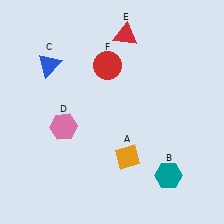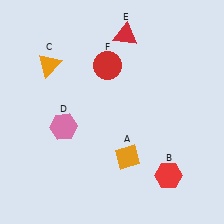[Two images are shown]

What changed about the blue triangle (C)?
In Image 1, C is blue. In Image 2, it changed to orange.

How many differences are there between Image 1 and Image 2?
There are 2 differences between the two images.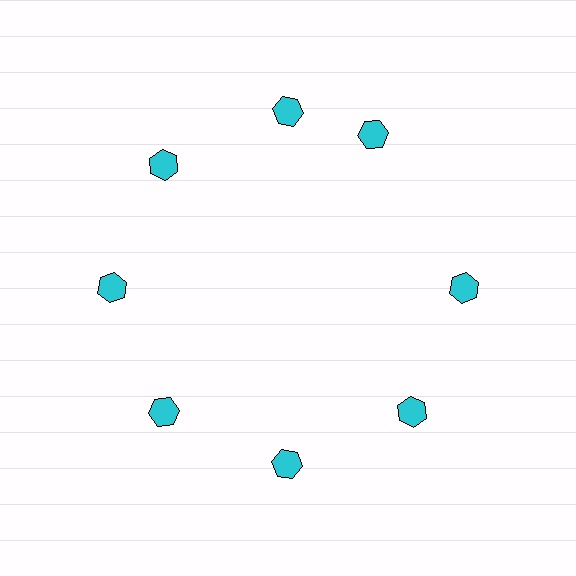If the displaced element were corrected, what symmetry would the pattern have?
It would have 8-fold rotational symmetry — the pattern would map onto itself every 45 degrees.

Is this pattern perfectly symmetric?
No. The 8 cyan hexagons are arranged in a ring, but one element near the 2 o'clock position is rotated out of alignment along the ring, breaking the 8-fold rotational symmetry.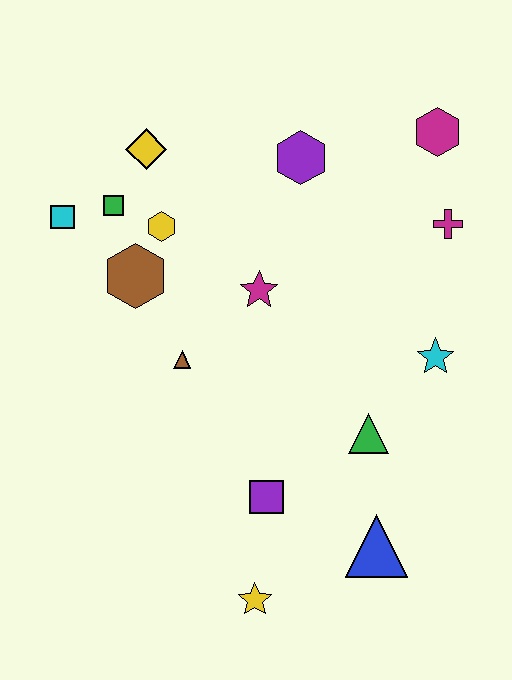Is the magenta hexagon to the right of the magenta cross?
No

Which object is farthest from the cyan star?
The cyan square is farthest from the cyan star.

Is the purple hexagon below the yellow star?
No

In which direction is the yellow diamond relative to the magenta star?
The yellow diamond is above the magenta star.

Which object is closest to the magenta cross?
The magenta hexagon is closest to the magenta cross.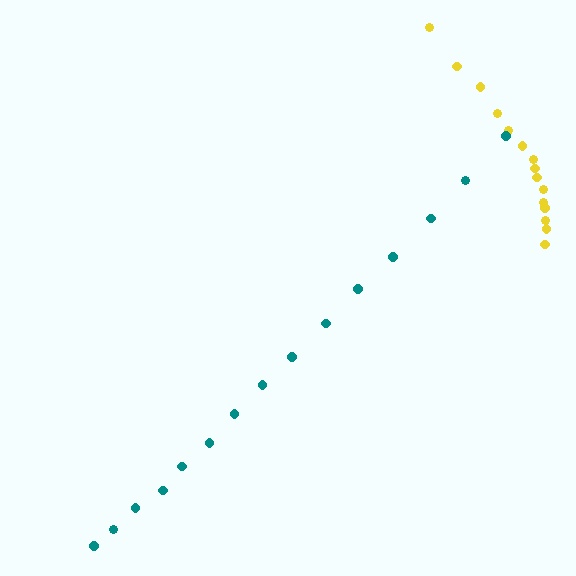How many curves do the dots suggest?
There are 2 distinct paths.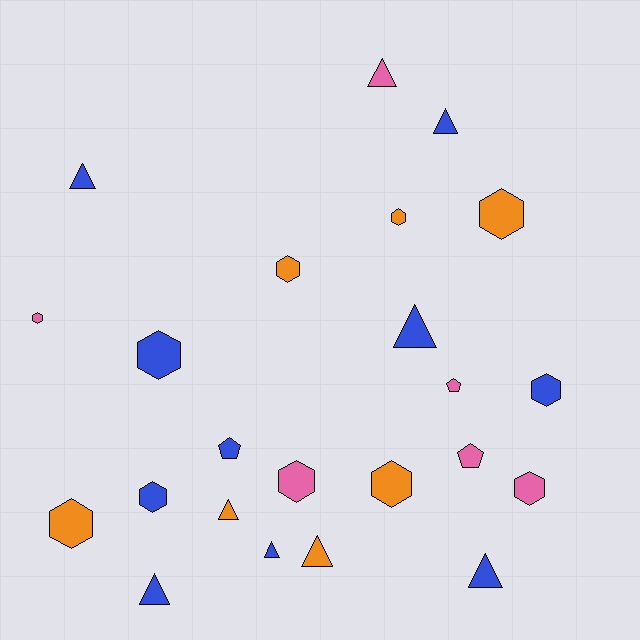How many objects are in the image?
There are 23 objects.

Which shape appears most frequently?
Hexagon, with 11 objects.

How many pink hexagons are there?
There are 3 pink hexagons.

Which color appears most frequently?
Blue, with 10 objects.